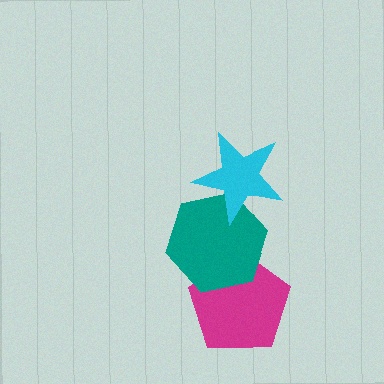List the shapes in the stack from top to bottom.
From top to bottom: the cyan star, the teal hexagon, the magenta pentagon.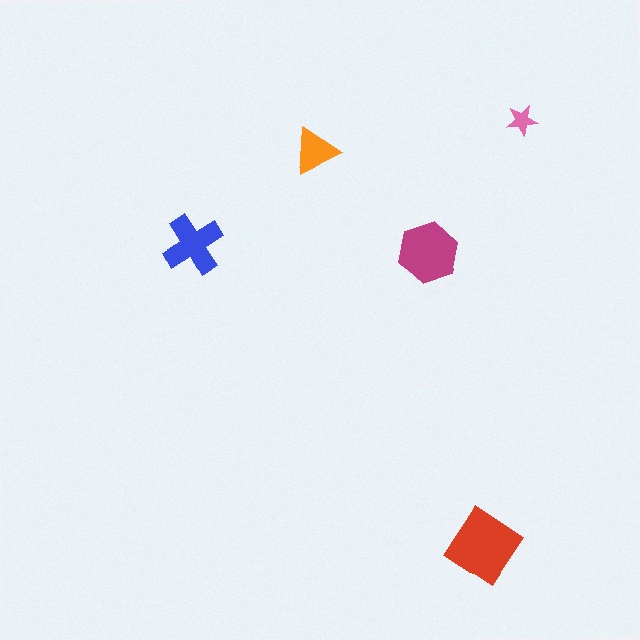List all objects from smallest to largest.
The pink star, the orange triangle, the blue cross, the magenta hexagon, the red diamond.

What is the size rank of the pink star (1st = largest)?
5th.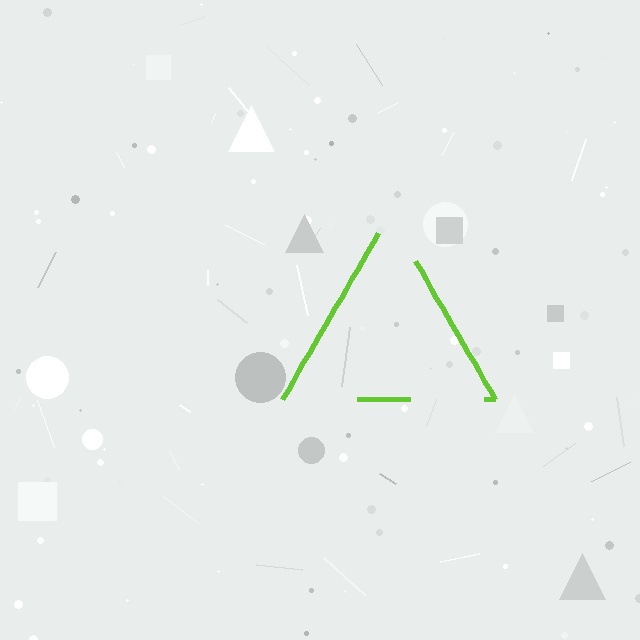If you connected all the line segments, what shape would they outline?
They would outline a triangle.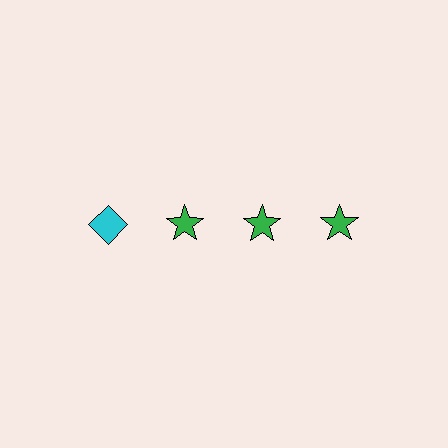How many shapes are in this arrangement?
There are 4 shapes arranged in a grid pattern.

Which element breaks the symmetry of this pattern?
The cyan diamond in the top row, leftmost column breaks the symmetry. All other shapes are green stars.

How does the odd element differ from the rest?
It differs in both color (cyan instead of green) and shape (diamond instead of star).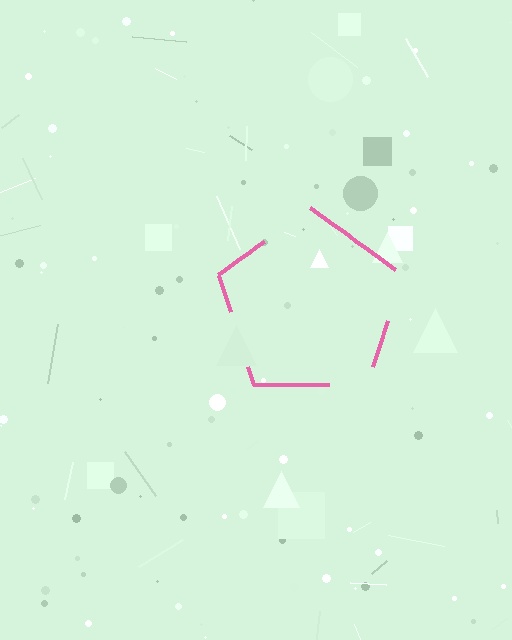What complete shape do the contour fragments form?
The contour fragments form a pentagon.